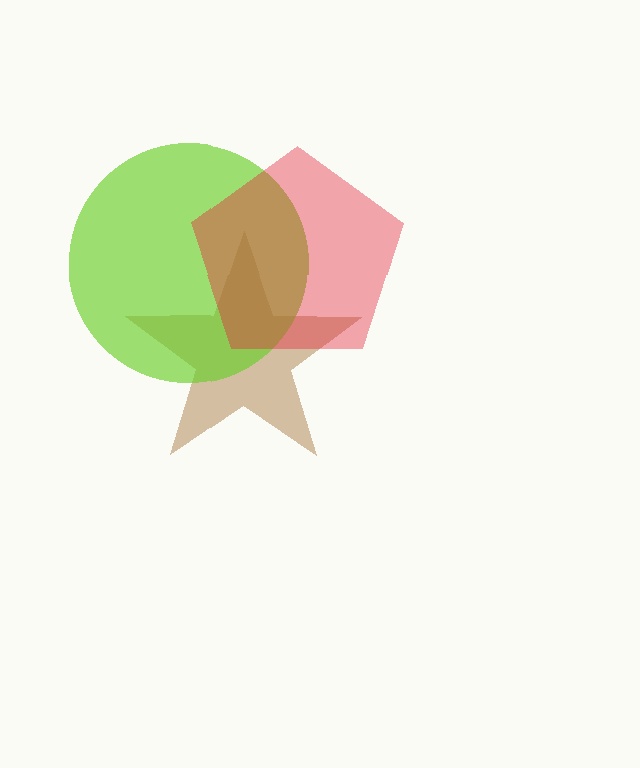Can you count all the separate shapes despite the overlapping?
Yes, there are 3 separate shapes.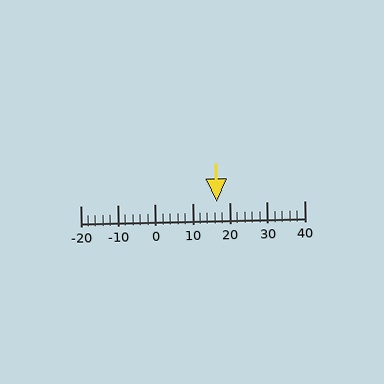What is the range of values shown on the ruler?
The ruler shows values from -20 to 40.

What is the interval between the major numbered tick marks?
The major tick marks are spaced 10 units apart.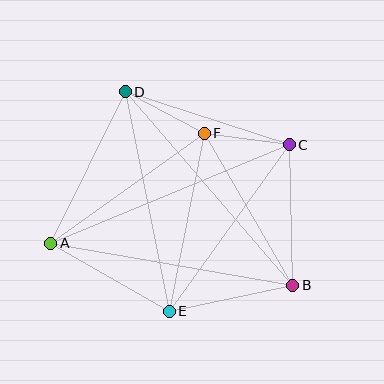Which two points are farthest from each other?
Points A and C are farthest from each other.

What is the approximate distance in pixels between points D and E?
The distance between D and E is approximately 224 pixels.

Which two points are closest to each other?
Points C and F are closest to each other.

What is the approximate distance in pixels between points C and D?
The distance between C and D is approximately 172 pixels.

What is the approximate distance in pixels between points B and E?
The distance between B and E is approximately 126 pixels.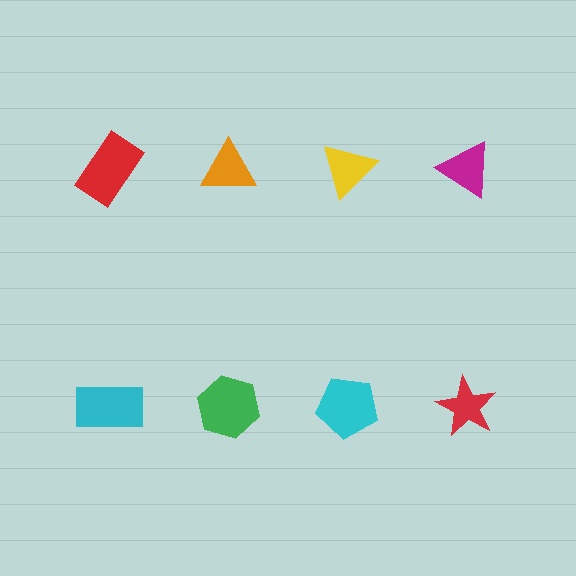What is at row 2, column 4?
A red star.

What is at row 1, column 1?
A red rectangle.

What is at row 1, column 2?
An orange triangle.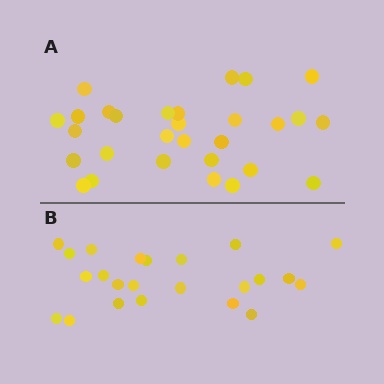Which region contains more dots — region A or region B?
Region A (the top region) has more dots.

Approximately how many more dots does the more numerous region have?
Region A has about 6 more dots than region B.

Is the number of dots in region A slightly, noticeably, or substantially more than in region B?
Region A has noticeably more, but not dramatically so. The ratio is roughly 1.3 to 1.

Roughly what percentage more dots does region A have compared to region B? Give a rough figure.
About 25% more.